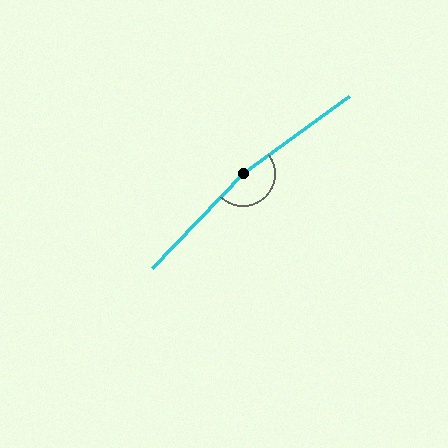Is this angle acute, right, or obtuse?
It is obtuse.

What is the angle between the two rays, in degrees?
Approximately 170 degrees.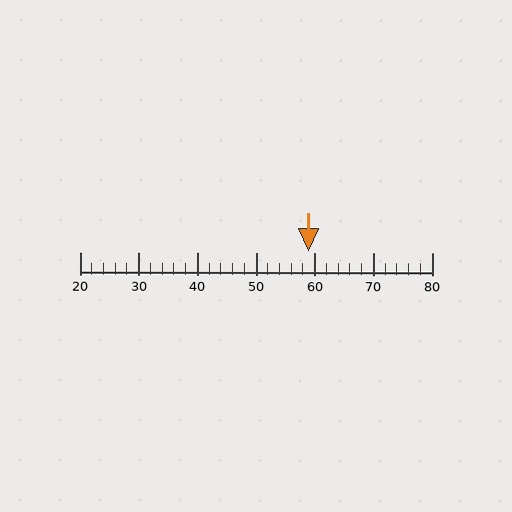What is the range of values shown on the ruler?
The ruler shows values from 20 to 80.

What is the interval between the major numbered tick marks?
The major tick marks are spaced 10 units apart.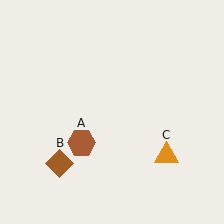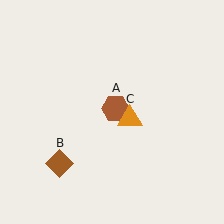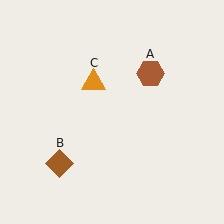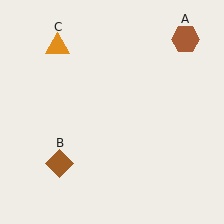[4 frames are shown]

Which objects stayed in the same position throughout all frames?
Brown diamond (object B) remained stationary.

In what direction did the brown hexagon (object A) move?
The brown hexagon (object A) moved up and to the right.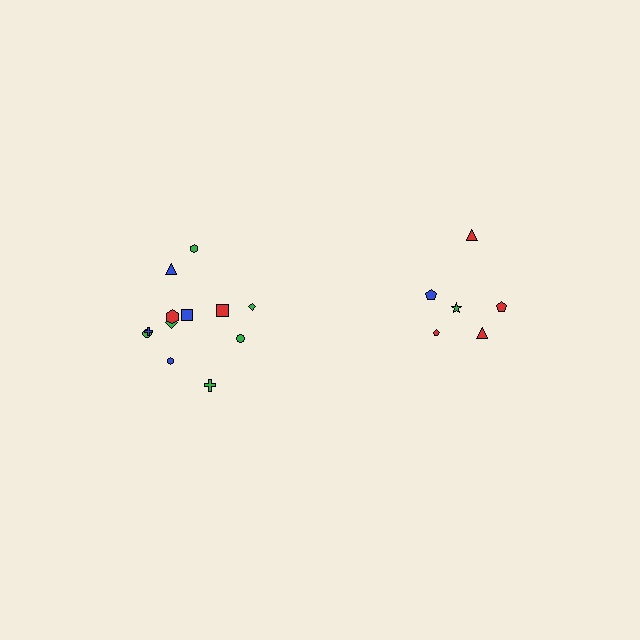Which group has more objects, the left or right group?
The left group.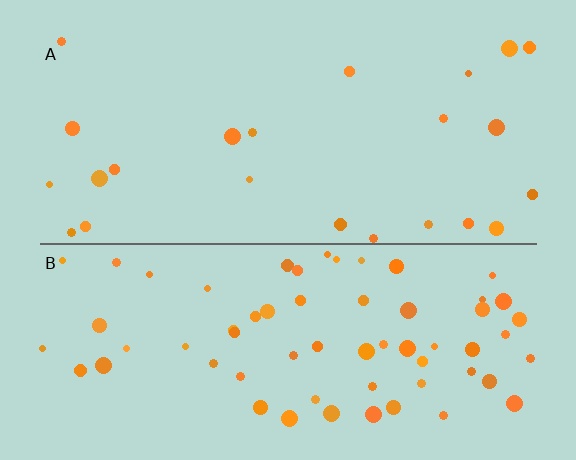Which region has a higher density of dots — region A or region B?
B (the bottom).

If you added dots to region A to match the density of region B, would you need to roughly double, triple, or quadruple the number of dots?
Approximately triple.